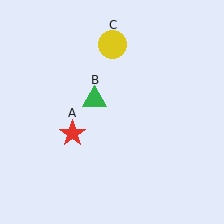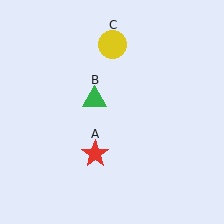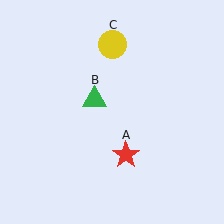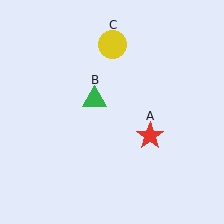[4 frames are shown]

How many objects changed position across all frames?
1 object changed position: red star (object A).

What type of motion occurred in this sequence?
The red star (object A) rotated counterclockwise around the center of the scene.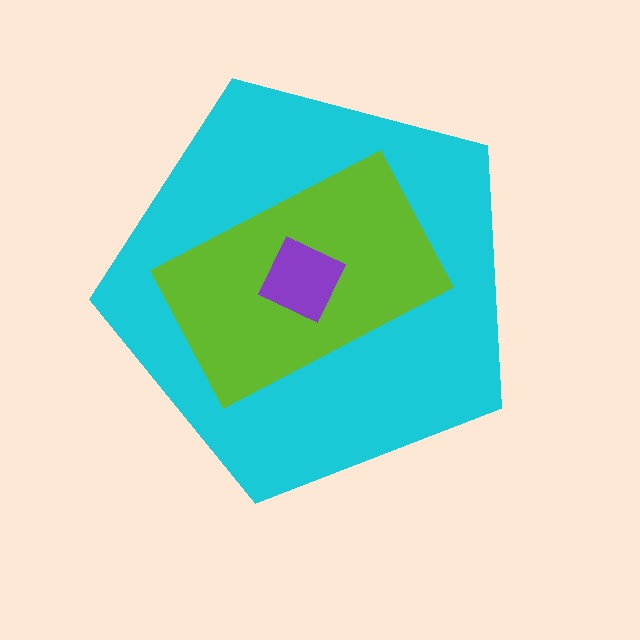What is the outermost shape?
The cyan pentagon.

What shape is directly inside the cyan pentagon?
The lime rectangle.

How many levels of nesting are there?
3.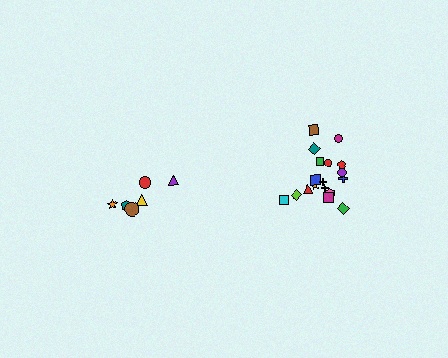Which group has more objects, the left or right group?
The right group.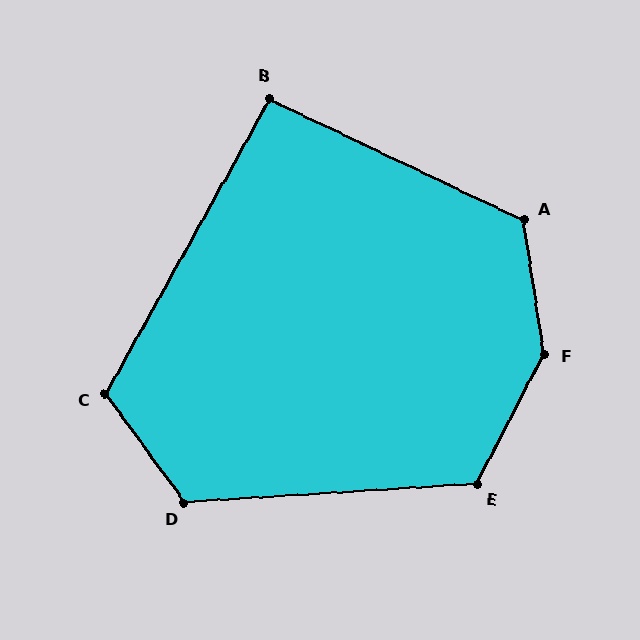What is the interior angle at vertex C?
Approximately 115 degrees (obtuse).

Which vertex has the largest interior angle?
F, at approximately 144 degrees.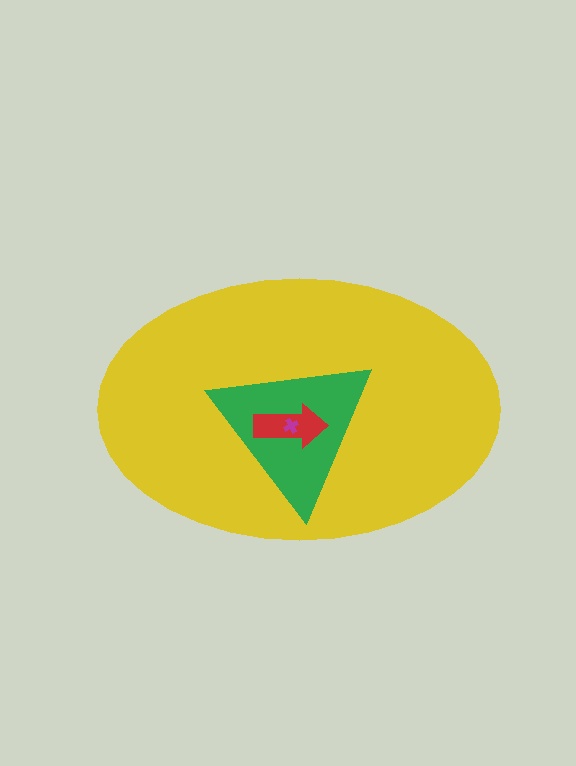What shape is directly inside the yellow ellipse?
The green triangle.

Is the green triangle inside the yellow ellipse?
Yes.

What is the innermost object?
The magenta cross.